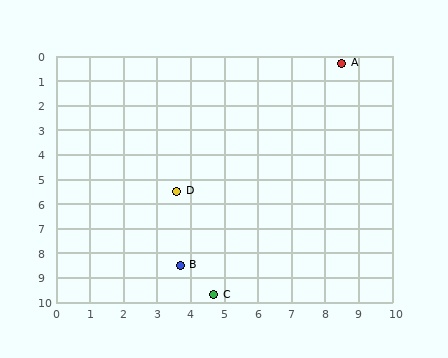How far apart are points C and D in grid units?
Points C and D are about 4.3 grid units apart.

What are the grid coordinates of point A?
Point A is at approximately (8.5, 0.3).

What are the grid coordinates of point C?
Point C is at approximately (4.7, 9.7).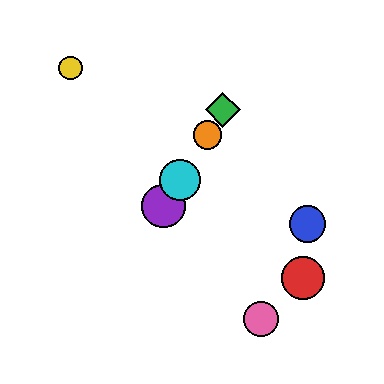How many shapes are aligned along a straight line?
4 shapes (the green diamond, the purple circle, the orange circle, the cyan circle) are aligned along a straight line.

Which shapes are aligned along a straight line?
The green diamond, the purple circle, the orange circle, the cyan circle are aligned along a straight line.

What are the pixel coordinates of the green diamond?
The green diamond is at (223, 110).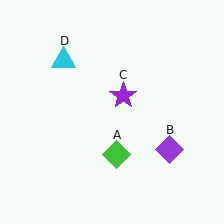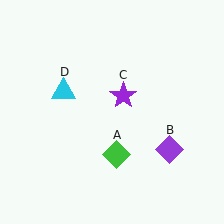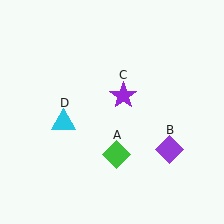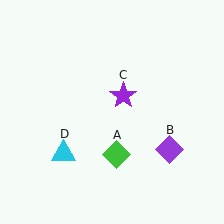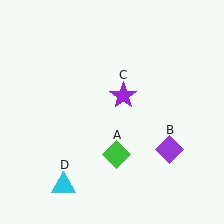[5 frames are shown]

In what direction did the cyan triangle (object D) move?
The cyan triangle (object D) moved down.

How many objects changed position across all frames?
1 object changed position: cyan triangle (object D).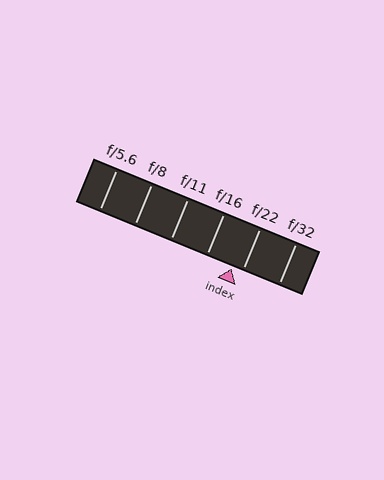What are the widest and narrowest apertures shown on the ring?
The widest aperture shown is f/5.6 and the narrowest is f/32.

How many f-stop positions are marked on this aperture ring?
There are 6 f-stop positions marked.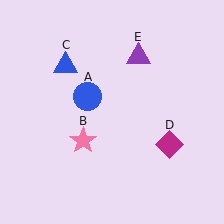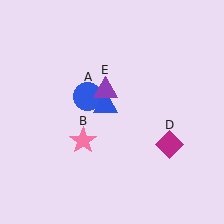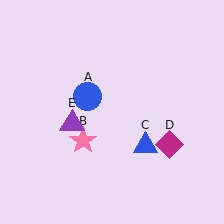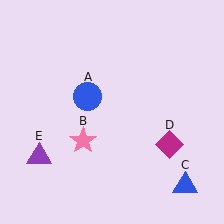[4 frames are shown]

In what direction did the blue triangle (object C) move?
The blue triangle (object C) moved down and to the right.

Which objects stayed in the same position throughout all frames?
Blue circle (object A) and pink star (object B) and magenta diamond (object D) remained stationary.